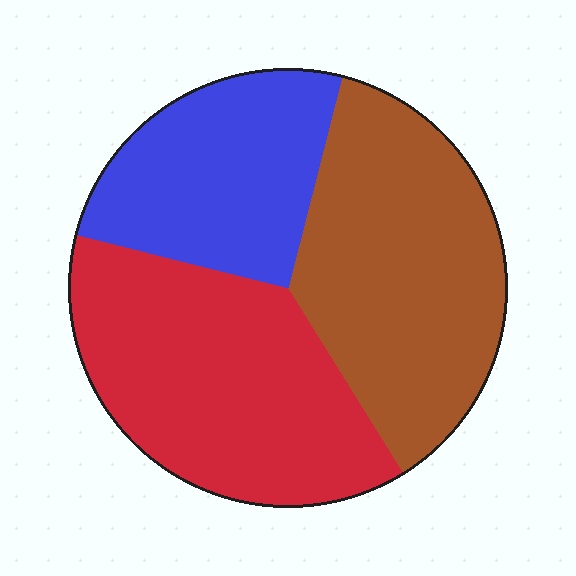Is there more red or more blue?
Red.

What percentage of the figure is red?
Red covers about 40% of the figure.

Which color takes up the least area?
Blue, at roughly 25%.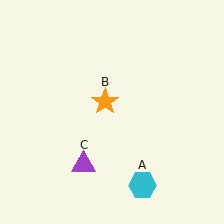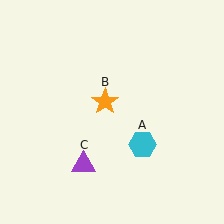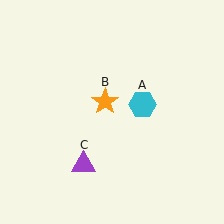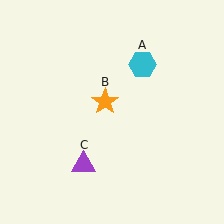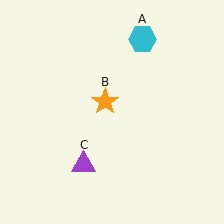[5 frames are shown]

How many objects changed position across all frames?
1 object changed position: cyan hexagon (object A).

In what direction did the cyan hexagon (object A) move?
The cyan hexagon (object A) moved up.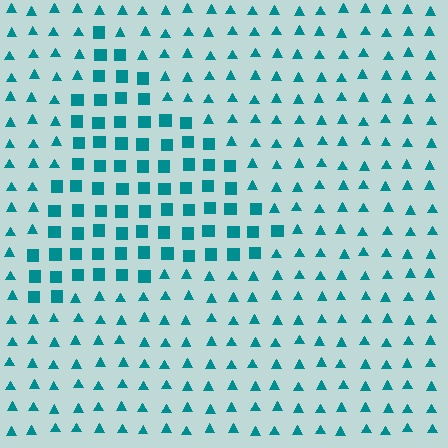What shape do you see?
I see a triangle.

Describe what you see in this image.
The image is filled with small teal elements arranged in a uniform grid. A triangle-shaped region contains squares, while the surrounding area contains triangles. The boundary is defined purely by the change in element shape.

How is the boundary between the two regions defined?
The boundary is defined by a change in element shape: squares inside vs. triangles outside. All elements share the same color and spacing.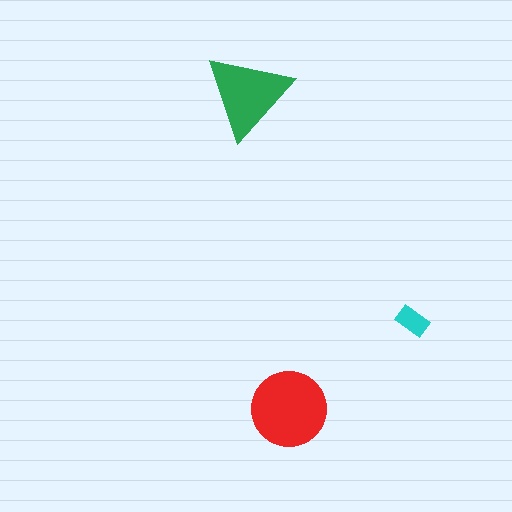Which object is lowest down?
The red circle is bottommost.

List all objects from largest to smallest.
The red circle, the green triangle, the cyan rectangle.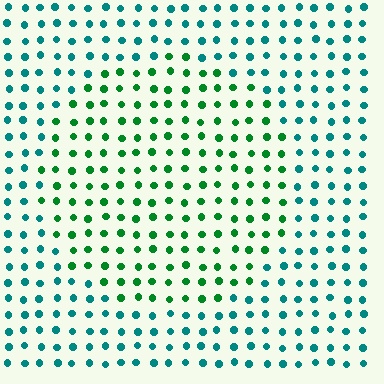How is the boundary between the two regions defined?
The boundary is defined purely by a slight shift in hue (about 42 degrees). Spacing, size, and orientation are identical on both sides.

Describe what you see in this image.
The image is filled with small teal elements in a uniform arrangement. A circle-shaped region is visible where the elements are tinted to a slightly different hue, forming a subtle color boundary.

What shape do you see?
I see a circle.